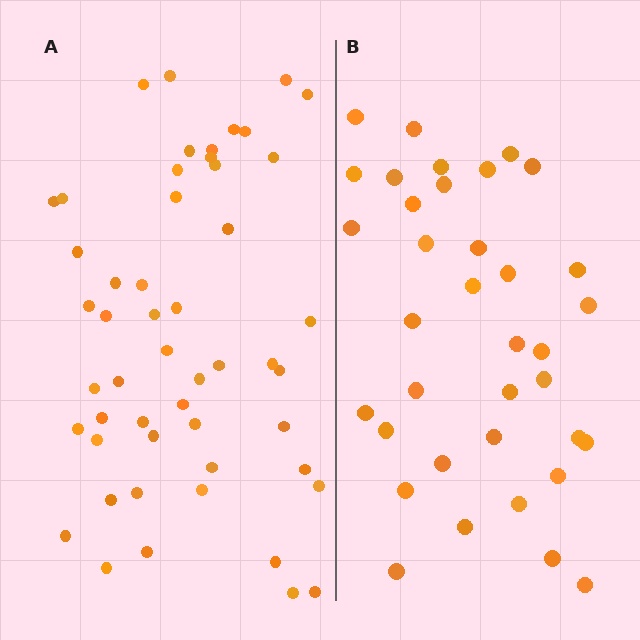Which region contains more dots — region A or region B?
Region A (the left region) has more dots.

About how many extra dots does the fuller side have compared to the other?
Region A has approximately 15 more dots than region B.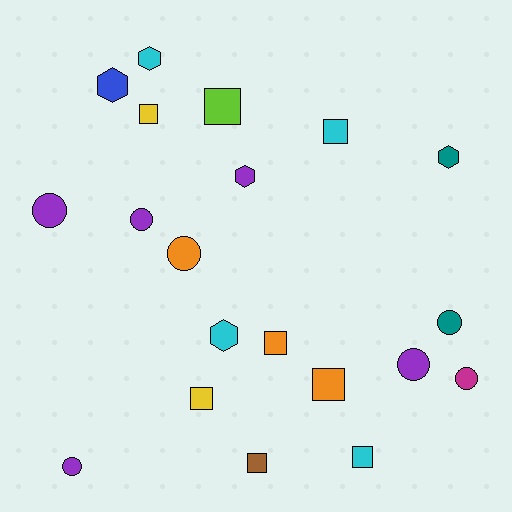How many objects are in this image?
There are 20 objects.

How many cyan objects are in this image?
There are 4 cyan objects.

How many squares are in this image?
There are 8 squares.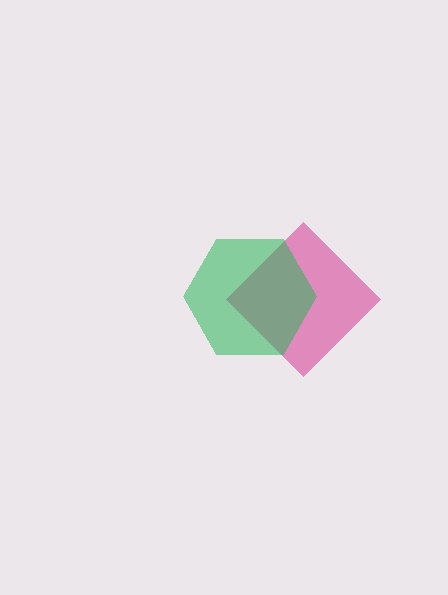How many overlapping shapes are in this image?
There are 2 overlapping shapes in the image.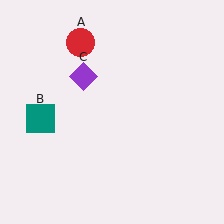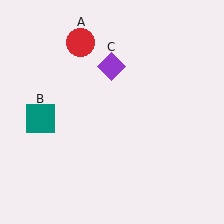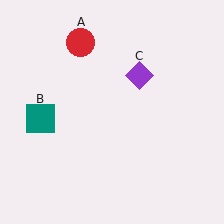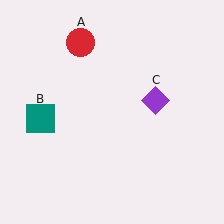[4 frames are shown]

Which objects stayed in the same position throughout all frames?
Red circle (object A) and teal square (object B) remained stationary.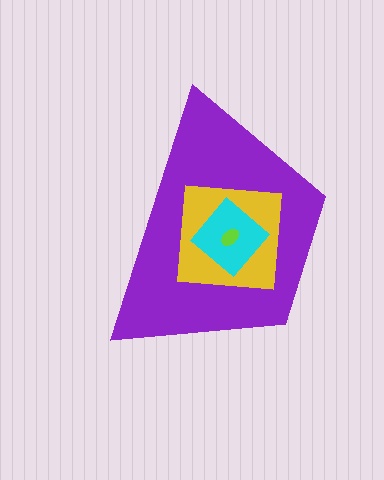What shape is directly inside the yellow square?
The cyan diamond.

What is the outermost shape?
The purple trapezoid.